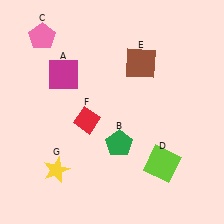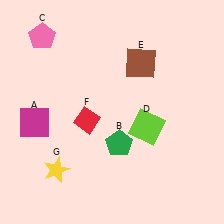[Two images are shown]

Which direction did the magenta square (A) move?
The magenta square (A) moved down.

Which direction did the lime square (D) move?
The lime square (D) moved up.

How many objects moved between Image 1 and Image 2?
2 objects moved between the two images.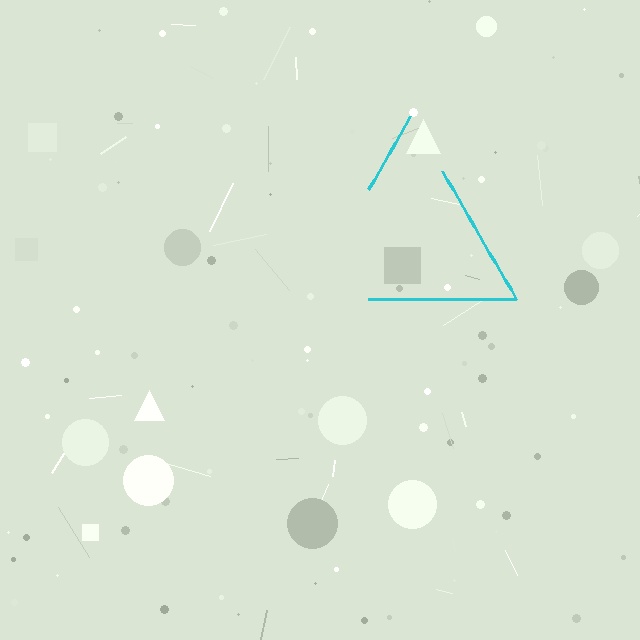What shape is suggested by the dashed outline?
The dashed outline suggests a triangle.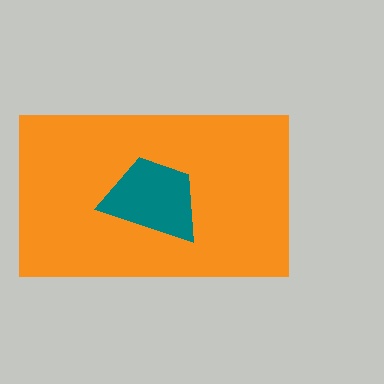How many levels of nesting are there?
2.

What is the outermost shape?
The orange rectangle.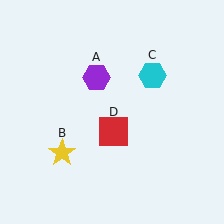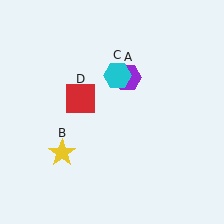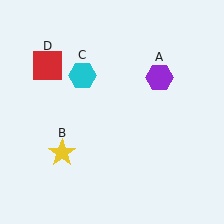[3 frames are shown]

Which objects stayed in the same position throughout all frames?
Yellow star (object B) remained stationary.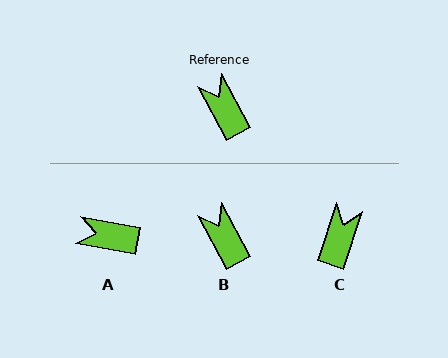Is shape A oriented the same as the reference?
No, it is off by about 52 degrees.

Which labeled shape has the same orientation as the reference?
B.